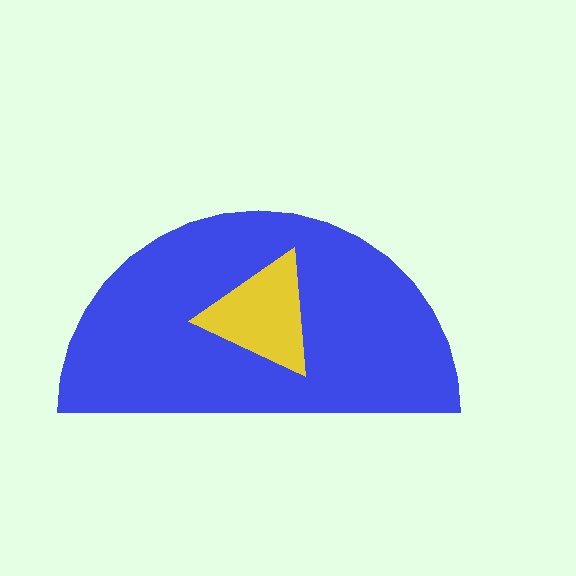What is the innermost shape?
The yellow triangle.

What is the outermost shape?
The blue semicircle.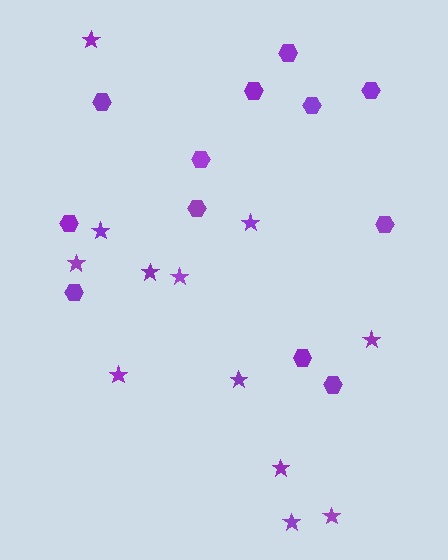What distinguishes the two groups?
There are 2 groups: one group of hexagons (12) and one group of stars (12).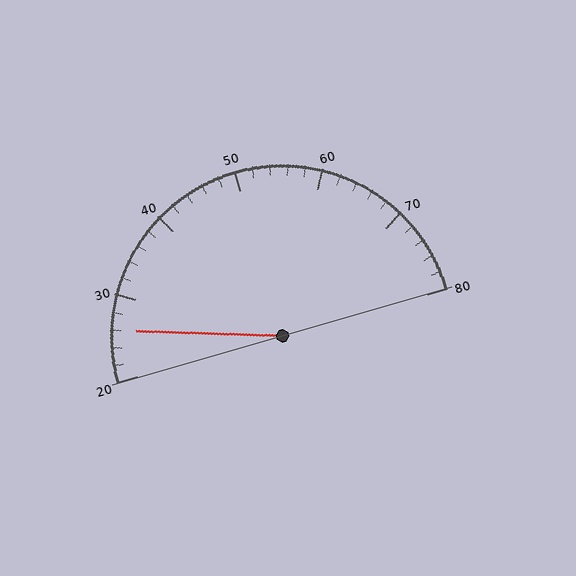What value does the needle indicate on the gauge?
The needle indicates approximately 26.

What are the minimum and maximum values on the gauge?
The gauge ranges from 20 to 80.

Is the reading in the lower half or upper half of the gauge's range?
The reading is in the lower half of the range (20 to 80).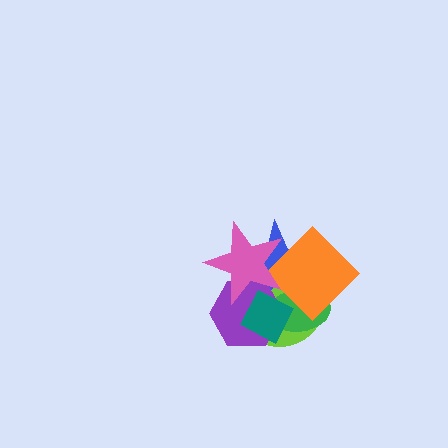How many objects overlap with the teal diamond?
6 objects overlap with the teal diamond.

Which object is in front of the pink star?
The teal diamond is in front of the pink star.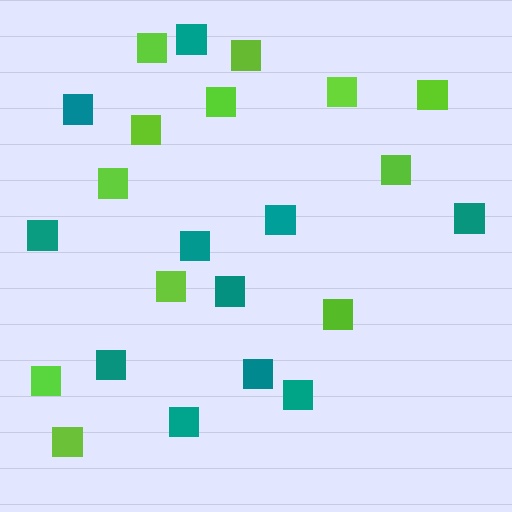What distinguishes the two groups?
There are 2 groups: one group of lime squares (12) and one group of teal squares (11).